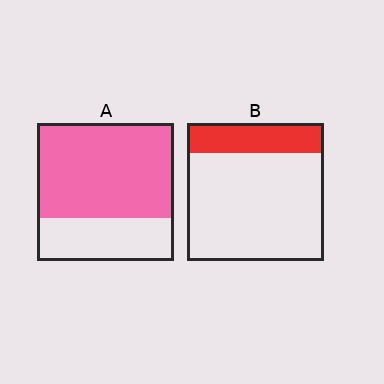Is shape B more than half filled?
No.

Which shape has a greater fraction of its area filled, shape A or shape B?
Shape A.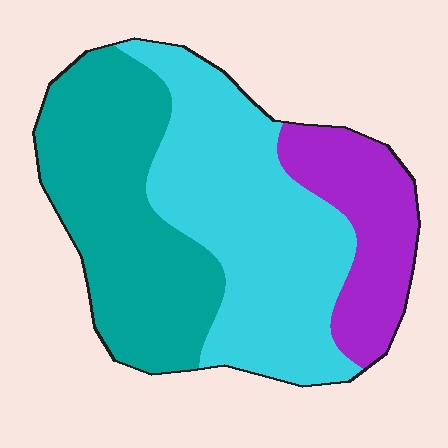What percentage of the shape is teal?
Teal takes up between a third and a half of the shape.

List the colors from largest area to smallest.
From largest to smallest: cyan, teal, purple.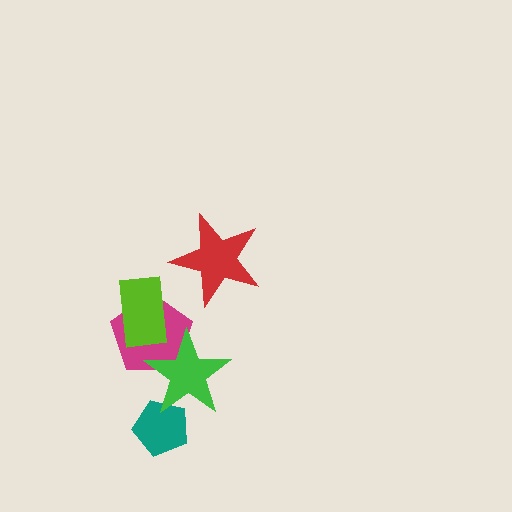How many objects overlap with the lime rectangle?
1 object overlaps with the lime rectangle.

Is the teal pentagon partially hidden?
Yes, it is partially covered by another shape.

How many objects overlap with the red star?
0 objects overlap with the red star.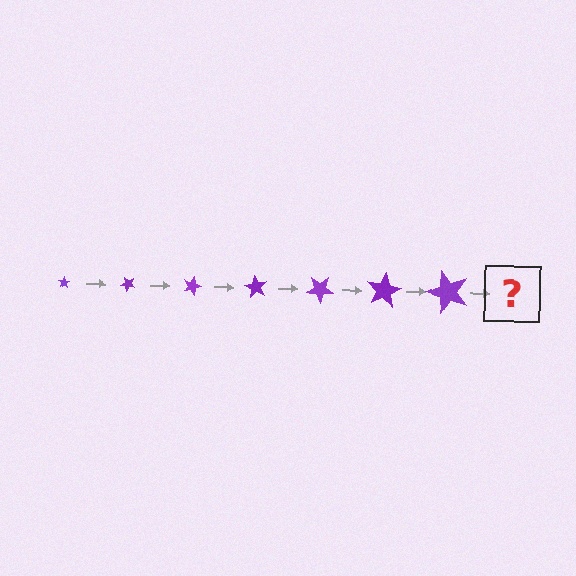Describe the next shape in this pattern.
It should be a star, larger than the previous one and rotated 315 degrees from the start.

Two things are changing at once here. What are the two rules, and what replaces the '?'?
The two rules are that the star grows larger each step and it rotates 45 degrees each step. The '?' should be a star, larger than the previous one and rotated 315 degrees from the start.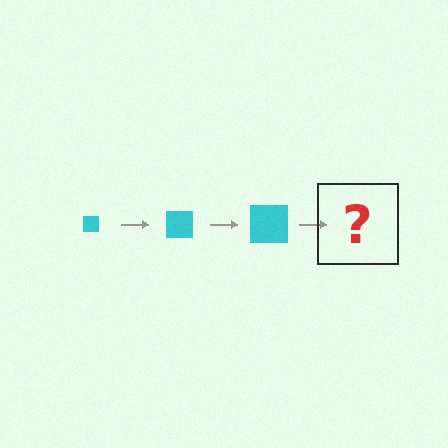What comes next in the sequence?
The next element should be a cyan square, larger than the previous one.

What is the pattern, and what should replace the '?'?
The pattern is that the square gets progressively larger each step. The '?' should be a cyan square, larger than the previous one.